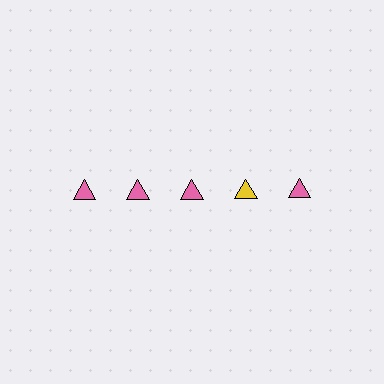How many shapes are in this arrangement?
There are 5 shapes arranged in a grid pattern.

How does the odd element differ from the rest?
It has a different color: yellow instead of pink.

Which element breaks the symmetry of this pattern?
The yellow triangle in the top row, second from right column breaks the symmetry. All other shapes are pink triangles.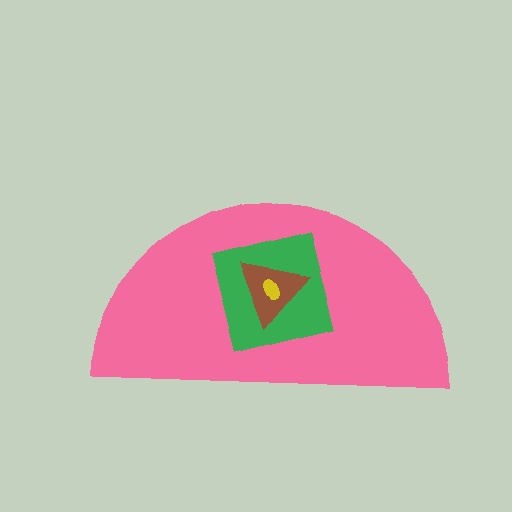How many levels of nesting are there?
4.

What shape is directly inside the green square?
The brown triangle.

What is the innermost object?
The yellow ellipse.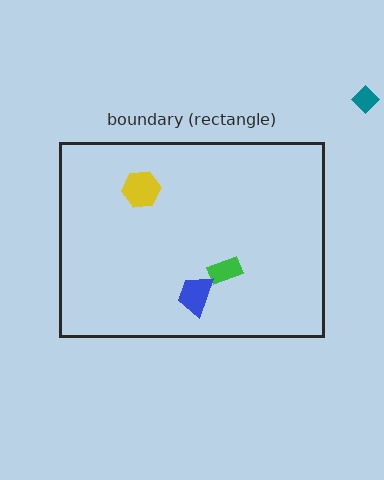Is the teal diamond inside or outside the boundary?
Outside.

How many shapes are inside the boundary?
3 inside, 1 outside.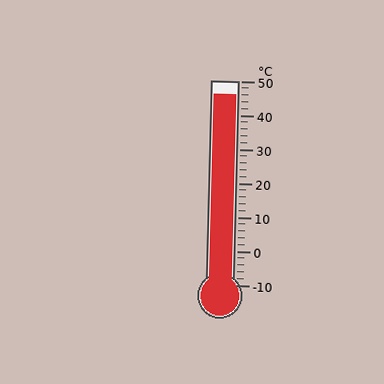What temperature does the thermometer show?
The thermometer shows approximately 46°C.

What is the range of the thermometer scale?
The thermometer scale ranges from -10°C to 50°C.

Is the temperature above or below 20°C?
The temperature is above 20°C.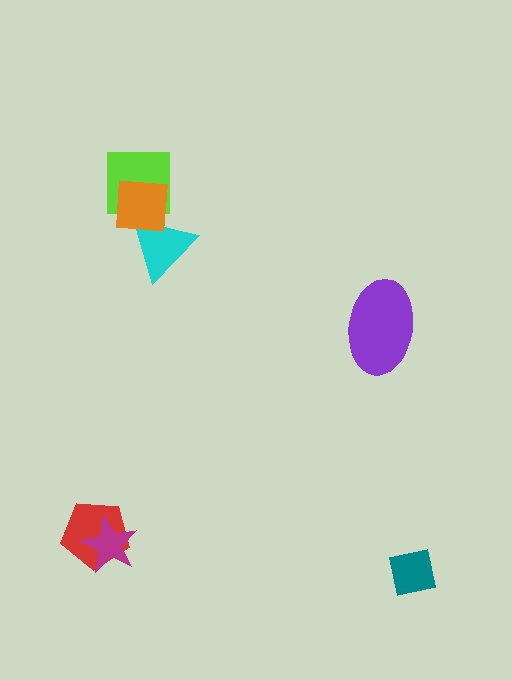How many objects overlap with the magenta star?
1 object overlaps with the magenta star.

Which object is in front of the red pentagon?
The magenta star is in front of the red pentagon.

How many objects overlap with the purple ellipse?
0 objects overlap with the purple ellipse.